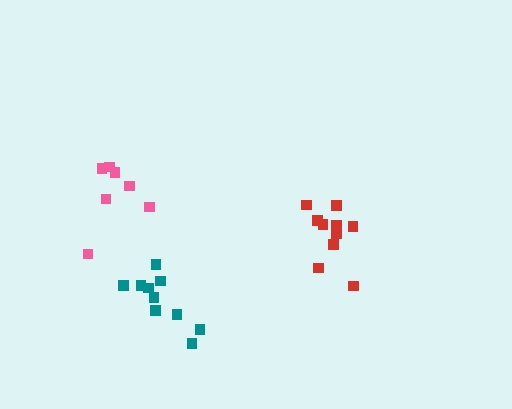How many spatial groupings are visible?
There are 3 spatial groupings.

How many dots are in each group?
Group 1: 10 dots, Group 2: 10 dots, Group 3: 7 dots (27 total).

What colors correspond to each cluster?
The clusters are colored: teal, red, pink.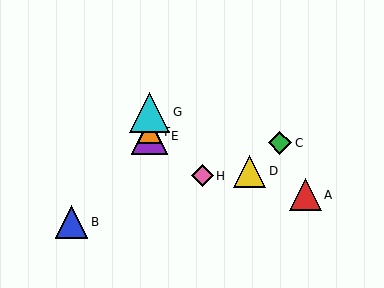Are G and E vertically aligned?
Yes, both are at x≈150.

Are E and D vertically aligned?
No, E is at x≈150 and D is at x≈250.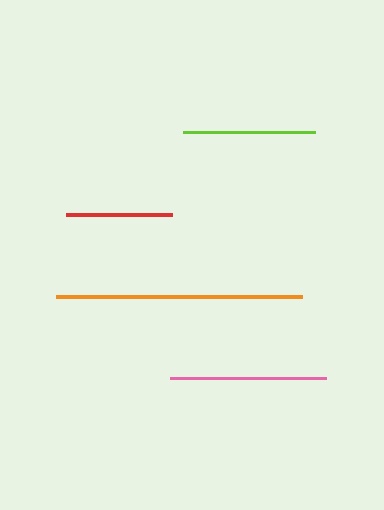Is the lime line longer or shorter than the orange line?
The orange line is longer than the lime line.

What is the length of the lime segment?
The lime segment is approximately 132 pixels long.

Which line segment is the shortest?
The red line is the shortest at approximately 106 pixels.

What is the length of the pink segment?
The pink segment is approximately 157 pixels long.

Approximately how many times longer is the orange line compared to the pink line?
The orange line is approximately 1.6 times the length of the pink line.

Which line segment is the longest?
The orange line is the longest at approximately 245 pixels.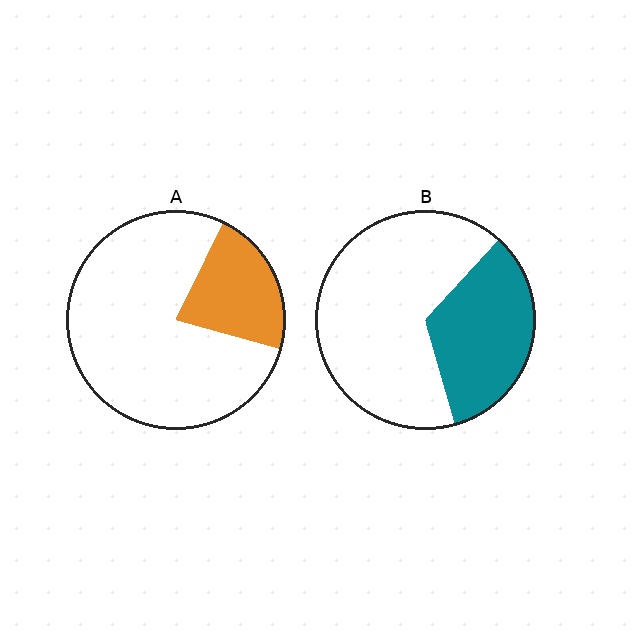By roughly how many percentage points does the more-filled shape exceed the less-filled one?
By roughly 10 percentage points (B over A).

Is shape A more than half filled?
No.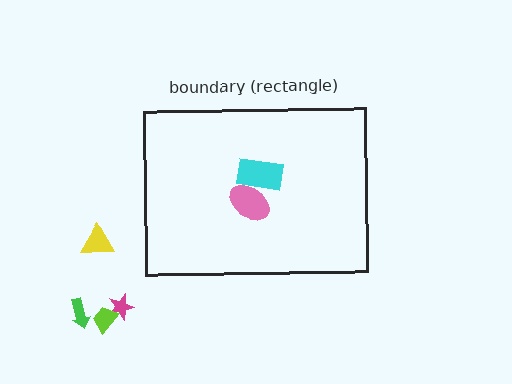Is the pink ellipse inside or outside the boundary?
Inside.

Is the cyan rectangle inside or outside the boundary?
Inside.